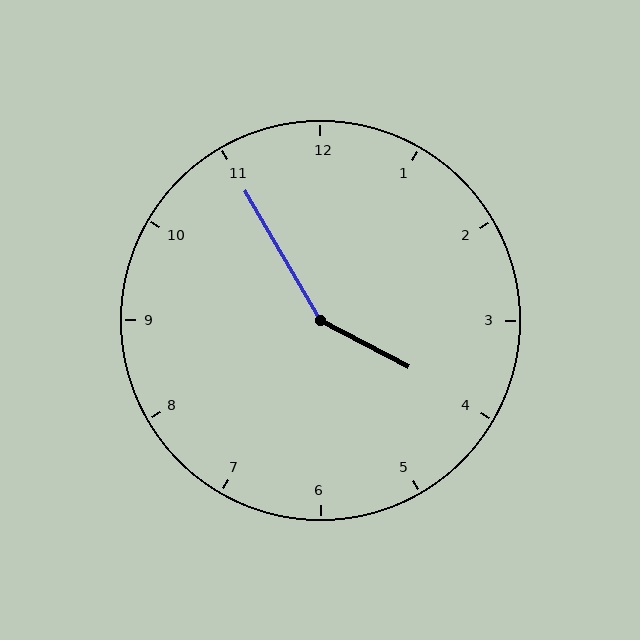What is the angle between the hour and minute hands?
Approximately 148 degrees.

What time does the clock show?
3:55.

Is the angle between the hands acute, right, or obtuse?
It is obtuse.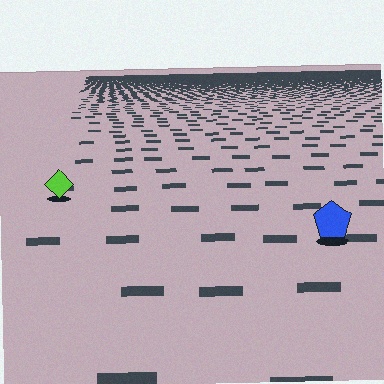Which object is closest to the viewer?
The blue pentagon is closest. The texture marks near it are larger and more spread out.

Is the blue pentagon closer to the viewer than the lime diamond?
Yes. The blue pentagon is closer — you can tell from the texture gradient: the ground texture is coarser near it.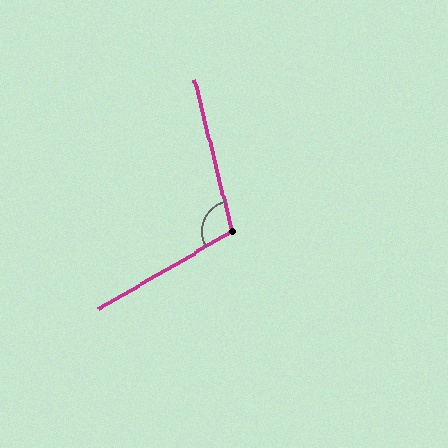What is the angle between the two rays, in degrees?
Approximately 106 degrees.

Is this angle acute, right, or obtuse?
It is obtuse.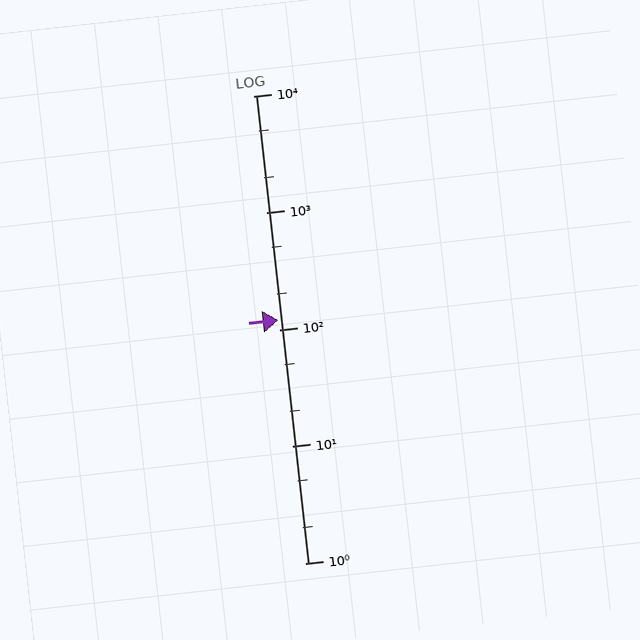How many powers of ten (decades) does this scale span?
The scale spans 4 decades, from 1 to 10000.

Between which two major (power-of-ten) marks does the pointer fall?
The pointer is between 100 and 1000.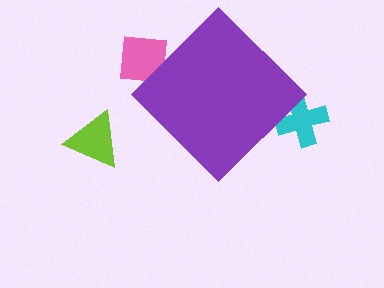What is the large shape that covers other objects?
A purple diamond.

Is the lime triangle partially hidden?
No, the lime triangle is fully visible.